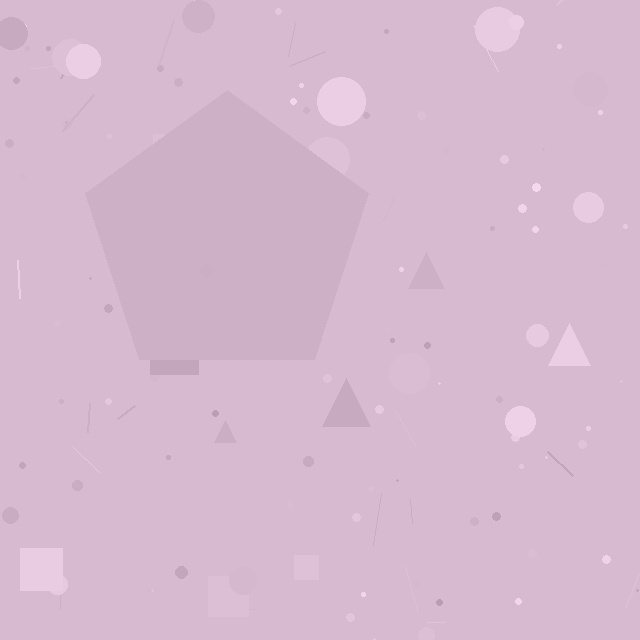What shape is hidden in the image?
A pentagon is hidden in the image.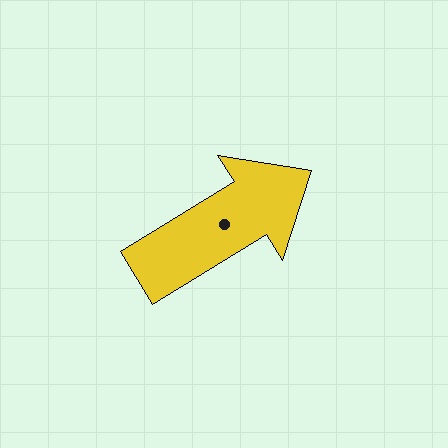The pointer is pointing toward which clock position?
Roughly 2 o'clock.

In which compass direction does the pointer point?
Northeast.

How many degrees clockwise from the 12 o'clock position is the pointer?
Approximately 58 degrees.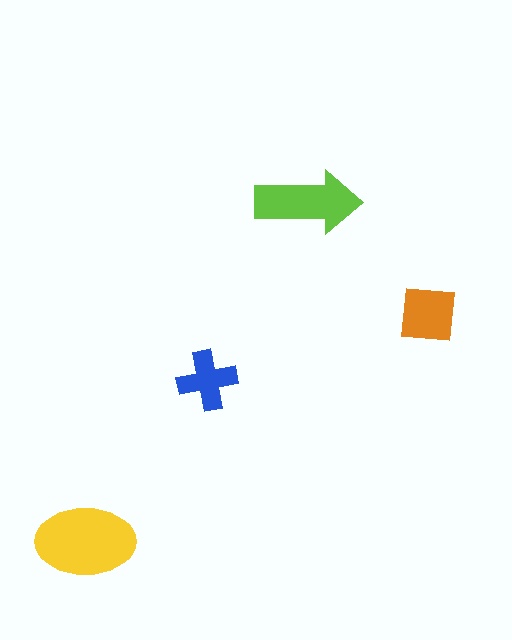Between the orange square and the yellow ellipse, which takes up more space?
The yellow ellipse.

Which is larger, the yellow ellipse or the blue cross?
The yellow ellipse.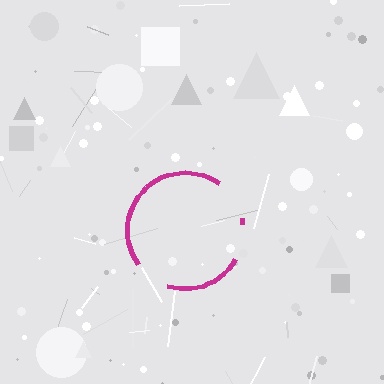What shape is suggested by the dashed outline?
The dashed outline suggests a circle.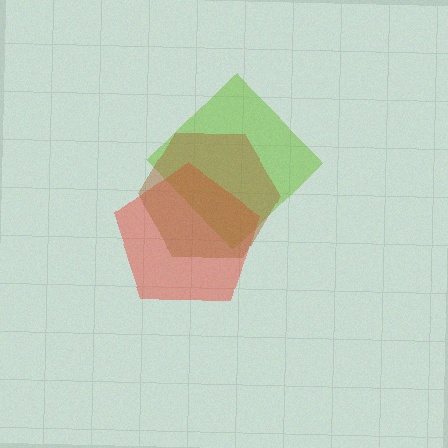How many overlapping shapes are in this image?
There are 3 overlapping shapes in the image.